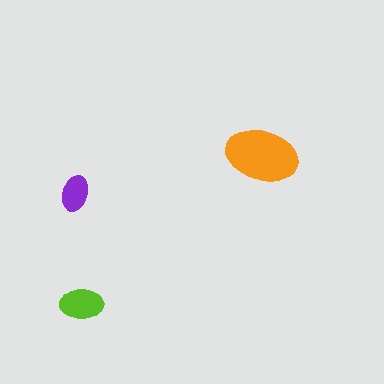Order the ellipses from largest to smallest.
the orange one, the lime one, the purple one.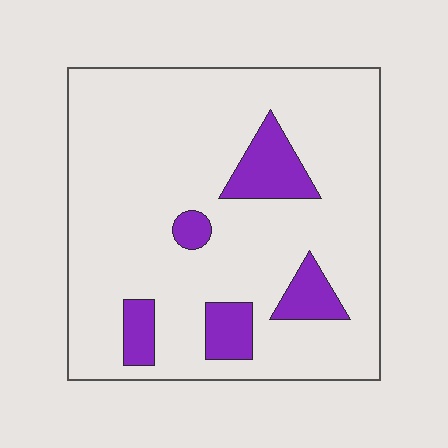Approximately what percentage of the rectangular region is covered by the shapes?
Approximately 15%.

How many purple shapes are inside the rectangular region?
5.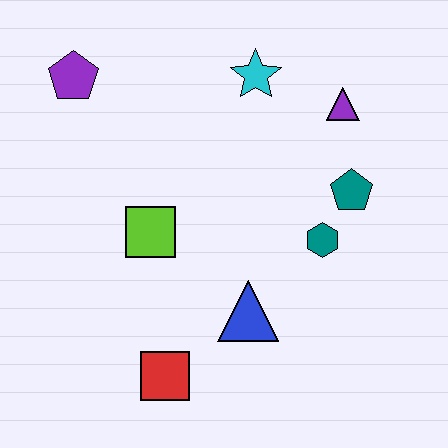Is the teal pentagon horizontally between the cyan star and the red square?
No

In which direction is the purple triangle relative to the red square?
The purple triangle is above the red square.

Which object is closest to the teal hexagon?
The teal pentagon is closest to the teal hexagon.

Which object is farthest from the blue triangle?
The purple pentagon is farthest from the blue triangle.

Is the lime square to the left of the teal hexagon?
Yes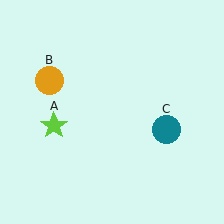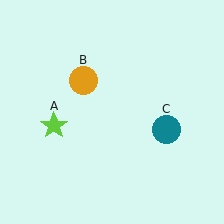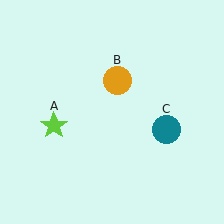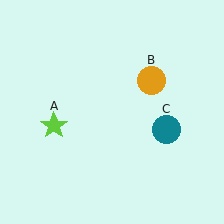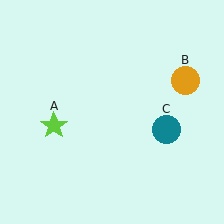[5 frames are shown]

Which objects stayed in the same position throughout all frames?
Lime star (object A) and teal circle (object C) remained stationary.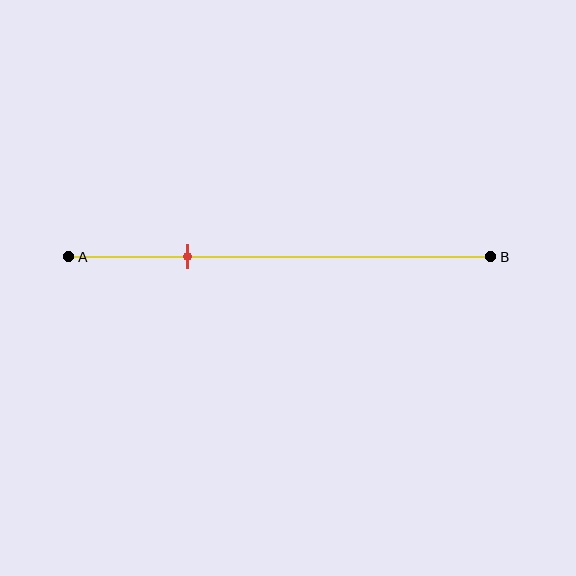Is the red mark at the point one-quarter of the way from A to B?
No, the mark is at about 30% from A, not at the 25% one-quarter point.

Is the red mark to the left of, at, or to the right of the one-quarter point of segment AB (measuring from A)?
The red mark is to the right of the one-quarter point of segment AB.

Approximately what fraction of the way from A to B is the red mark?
The red mark is approximately 30% of the way from A to B.